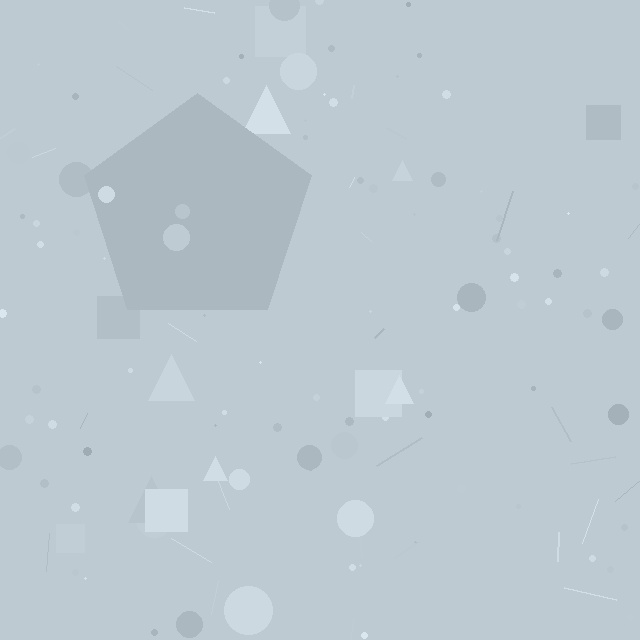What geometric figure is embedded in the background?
A pentagon is embedded in the background.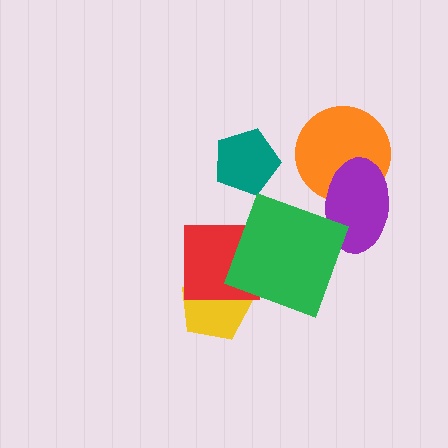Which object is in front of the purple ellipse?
The green square is in front of the purple ellipse.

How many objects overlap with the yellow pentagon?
1 object overlaps with the yellow pentagon.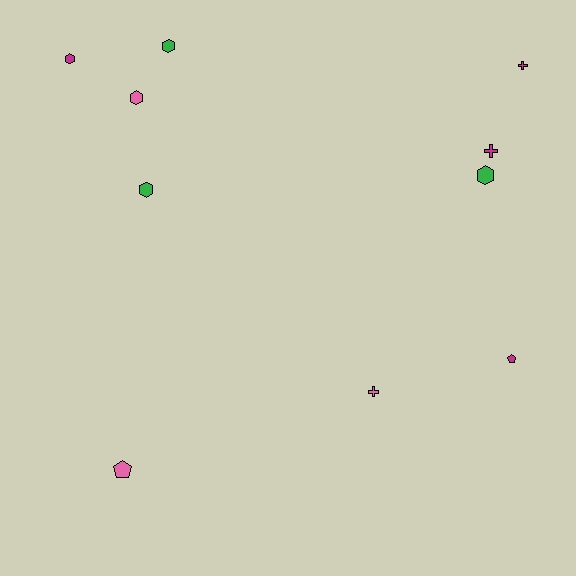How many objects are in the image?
There are 10 objects.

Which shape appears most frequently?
Hexagon, with 5 objects.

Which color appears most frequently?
Magenta, with 4 objects.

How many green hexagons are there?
There are 3 green hexagons.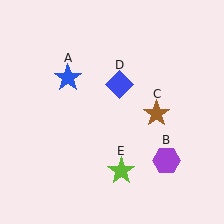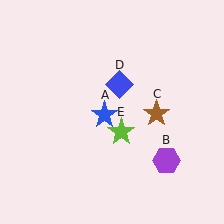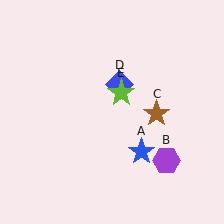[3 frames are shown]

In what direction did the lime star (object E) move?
The lime star (object E) moved up.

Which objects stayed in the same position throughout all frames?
Purple hexagon (object B) and brown star (object C) and blue diamond (object D) remained stationary.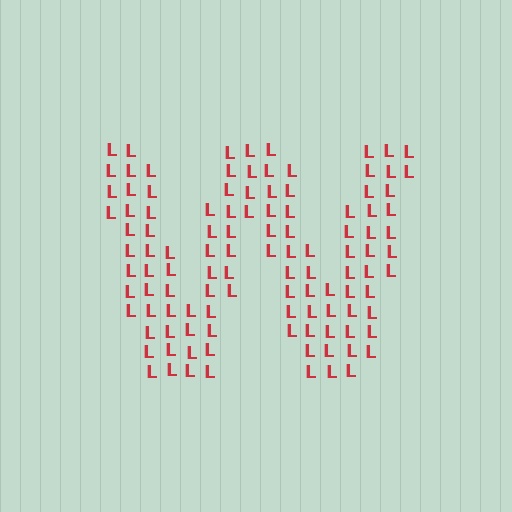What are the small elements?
The small elements are letter L's.